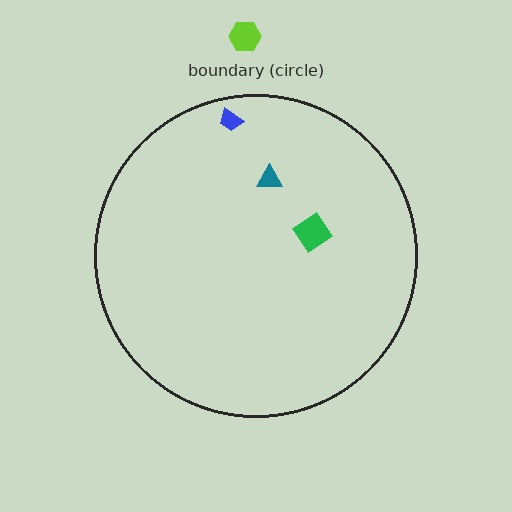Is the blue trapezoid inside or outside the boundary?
Inside.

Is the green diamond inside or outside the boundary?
Inside.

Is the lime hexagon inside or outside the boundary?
Outside.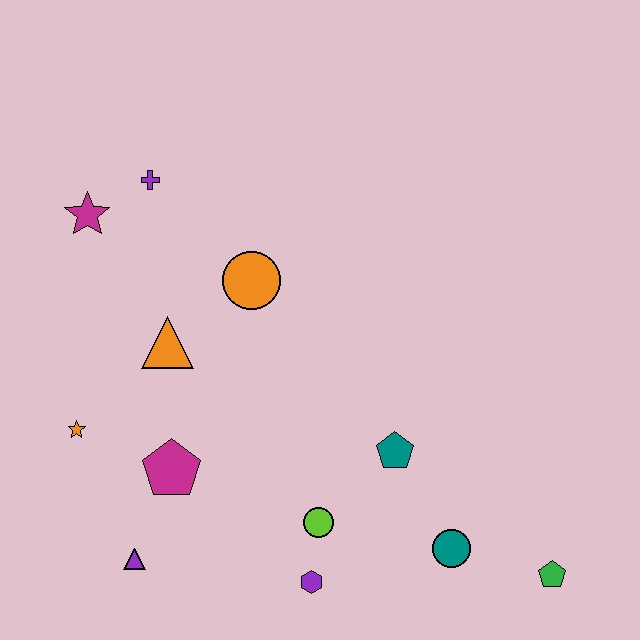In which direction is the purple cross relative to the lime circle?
The purple cross is above the lime circle.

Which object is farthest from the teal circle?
The magenta star is farthest from the teal circle.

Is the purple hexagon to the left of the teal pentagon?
Yes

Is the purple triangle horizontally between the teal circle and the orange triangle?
No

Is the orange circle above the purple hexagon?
Yes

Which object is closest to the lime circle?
The purple hexagon is closest to the lime circle.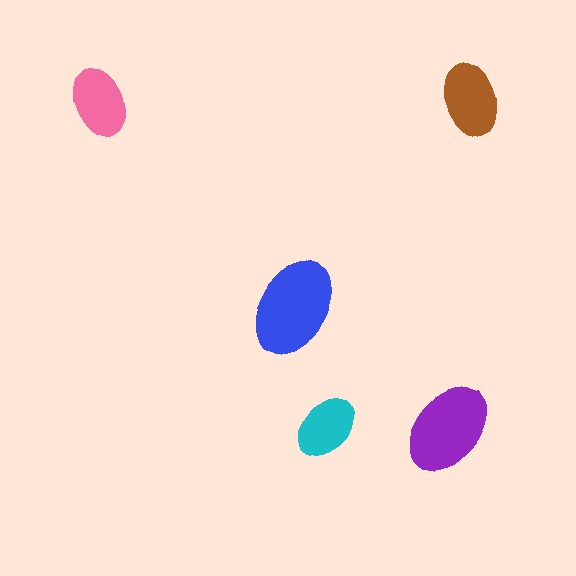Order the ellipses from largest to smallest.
the blue one, the purple one, the brown one, the pink one, the cyan one.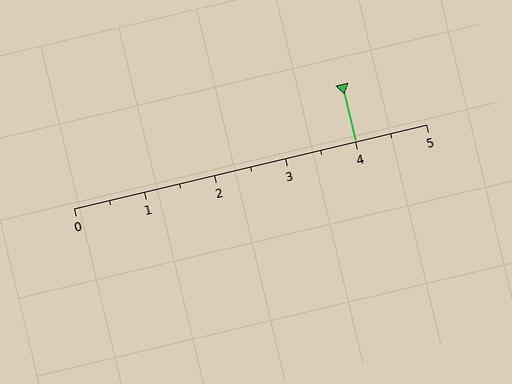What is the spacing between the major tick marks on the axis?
The major ticks are spaced 1 apart.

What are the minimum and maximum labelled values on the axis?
The axis runs from 0 to 5.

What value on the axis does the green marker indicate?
The marker indicates approximately 4.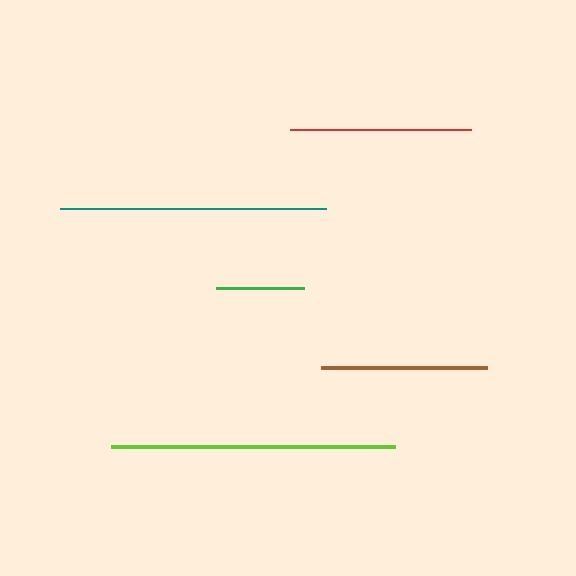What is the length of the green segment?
The green segment is approximately 88 pixels long.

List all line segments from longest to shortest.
From longest to shortest: lime, teal, red, brown, green.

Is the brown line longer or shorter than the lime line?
The lime line is longer than the brown line.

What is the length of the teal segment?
The teal segment is approximately 266 pixels long.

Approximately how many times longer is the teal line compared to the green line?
The teal line is approximately 3.0 times the length of the green line.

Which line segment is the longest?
The lime line is the longest at approximately 284 pixels.